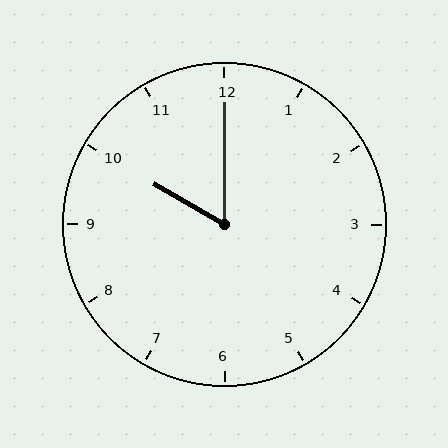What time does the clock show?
10:00.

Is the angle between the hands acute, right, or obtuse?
It is acute.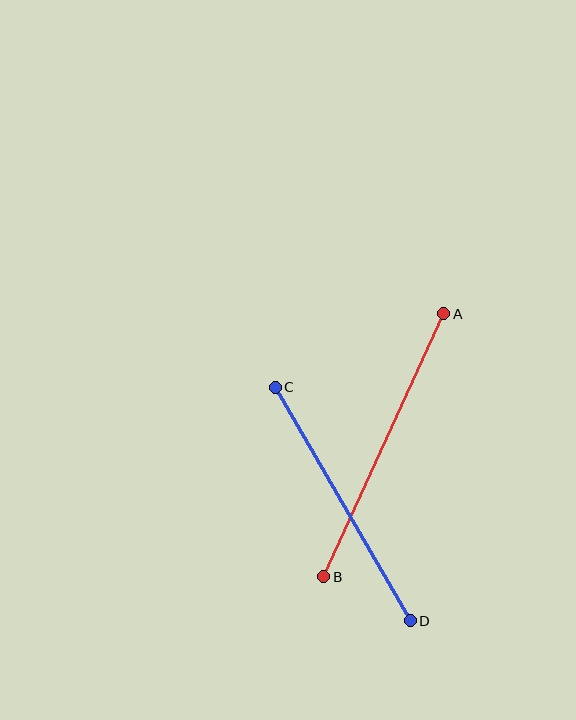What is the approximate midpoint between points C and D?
The midpoint is at approximately (343, 504) pixels.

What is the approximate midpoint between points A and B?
The midpoint is at approximately (384, 445) pixels.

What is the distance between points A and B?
The distance is approximately 289 pixels.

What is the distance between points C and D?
The distance is approximately 270 pixels.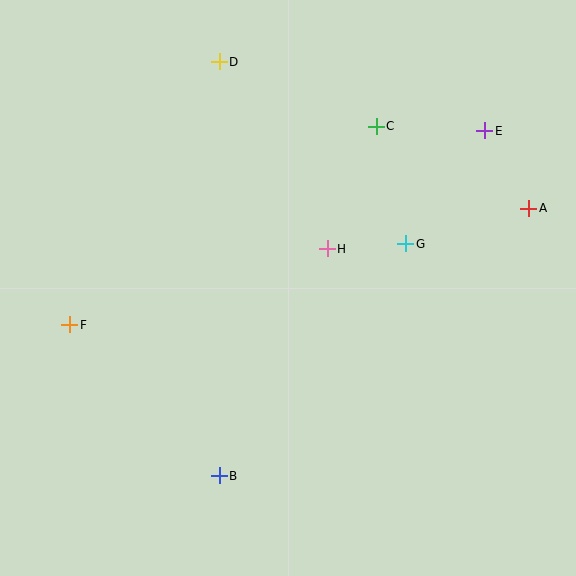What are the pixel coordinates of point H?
Point H is at (327, 249).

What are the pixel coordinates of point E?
Point E is at (485, 131).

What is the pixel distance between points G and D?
The distance between G and D is 261 pixels.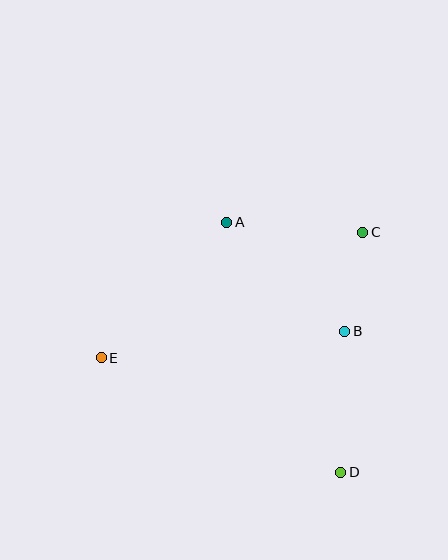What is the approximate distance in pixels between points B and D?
The distance between B and D is approximately 141 pixels.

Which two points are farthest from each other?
Points C and E are farthest from each other.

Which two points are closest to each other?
Points B and C are closest to each other.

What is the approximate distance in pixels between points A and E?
The distance between A and E is approximately 185 pixels.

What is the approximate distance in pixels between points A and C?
The distance between A and C is approximately 137 pixels.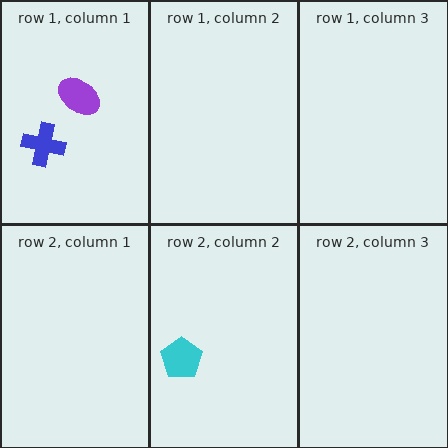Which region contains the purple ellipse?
The row 1, column 1 region.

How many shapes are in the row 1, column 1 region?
2.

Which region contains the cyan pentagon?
The row 2, column 2 region.